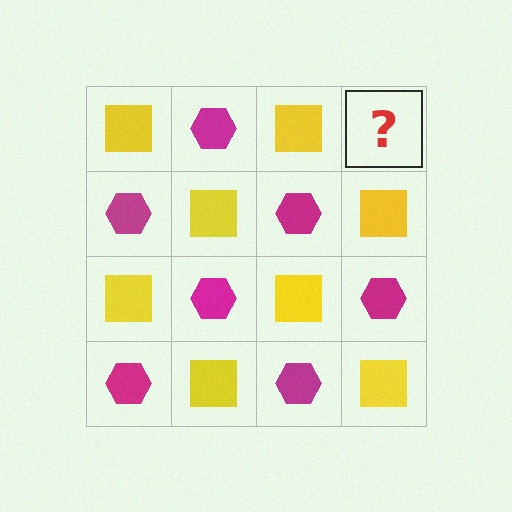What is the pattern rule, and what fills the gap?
The rule is that it alternates yellow square and magenta hexagon in a checkerboard pattern. The gap should be filled with a magenta hexagon.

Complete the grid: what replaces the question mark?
The question mark should be replaced with a magenta hexagon.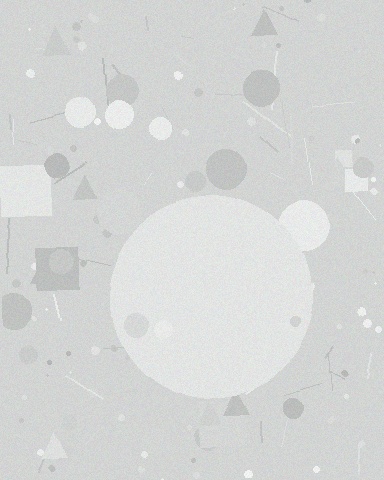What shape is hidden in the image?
A circle is hidden in the image.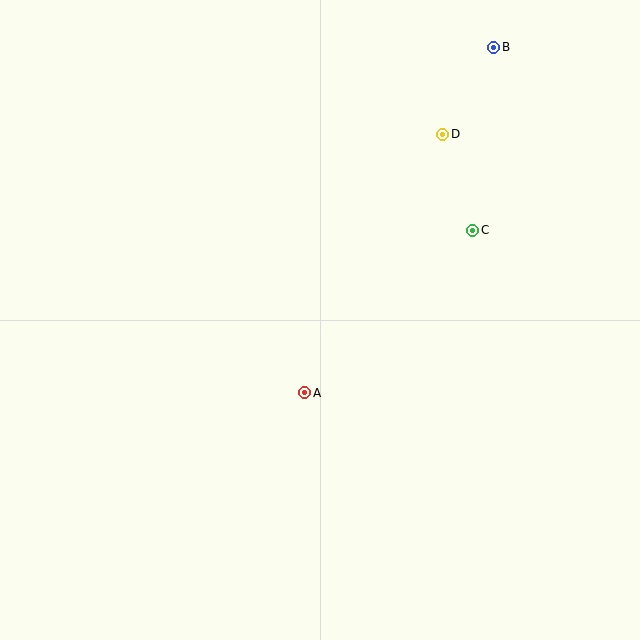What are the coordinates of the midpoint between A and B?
The midpoint between A and B is at (399, 220).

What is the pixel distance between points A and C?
The distance between A and C is 234 pixels.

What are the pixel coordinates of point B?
Point B is at (494, 47).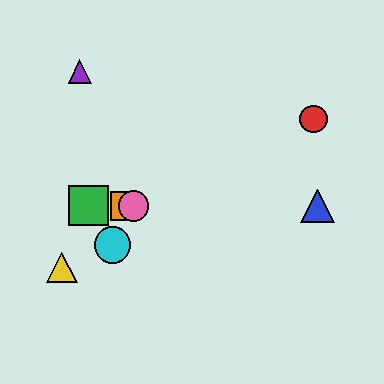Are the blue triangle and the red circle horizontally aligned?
No, the blue triangle is at y≈206 and the red circle is at y≈119.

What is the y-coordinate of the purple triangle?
The purple triangle is at y≈72.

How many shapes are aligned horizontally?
4 shapes (the blue triangle, the green square, the orange square, the pink circle) are aligned horizontally.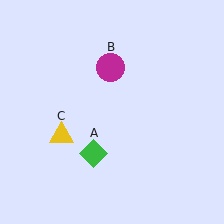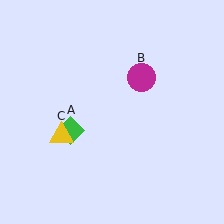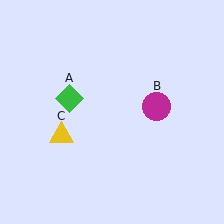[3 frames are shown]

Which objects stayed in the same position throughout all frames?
Yellow triangle (object C) remained stationary.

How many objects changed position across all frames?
2 objects changed position: green diamond (object A), magenta circle (object B).